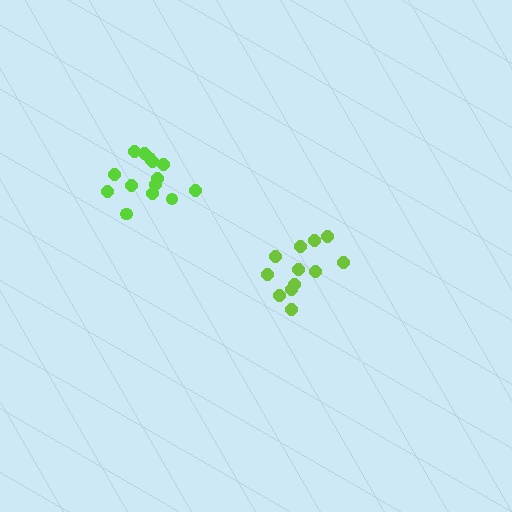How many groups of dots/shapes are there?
There are 2 groups.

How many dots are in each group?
Group 1: 12 dots, Group 2: 14 dots (26 total).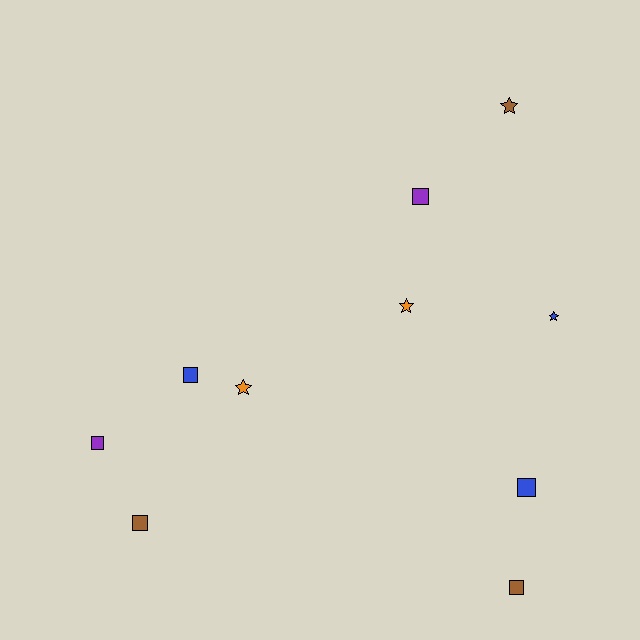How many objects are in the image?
There are 10 objects.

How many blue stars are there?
There is 1 blue star.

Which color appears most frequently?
Blue, with 3 objects.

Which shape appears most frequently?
Square, with 6 objects.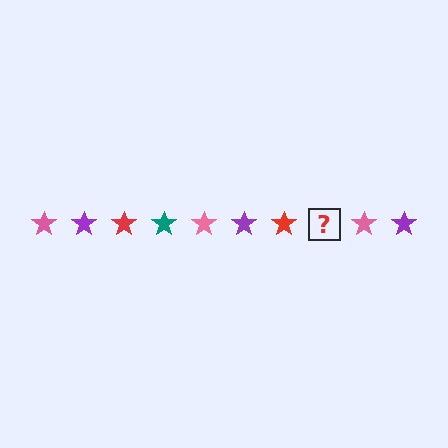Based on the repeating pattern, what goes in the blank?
The blank should be a teal star.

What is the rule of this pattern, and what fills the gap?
The rule is that the pattern cycles through pink, purple, red, teal stars. The gap should be filled with a teal star.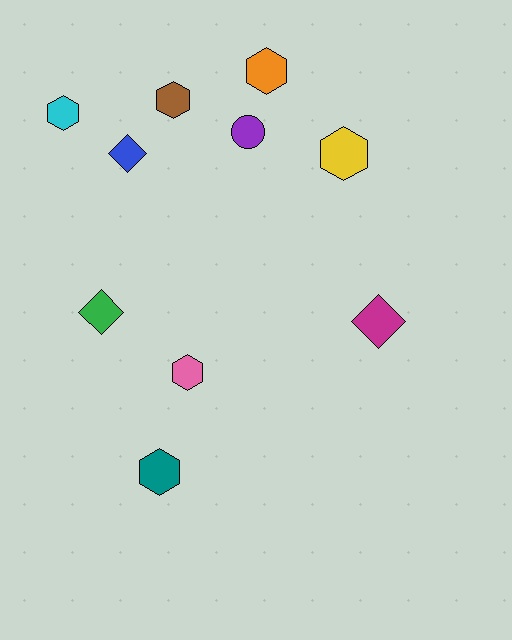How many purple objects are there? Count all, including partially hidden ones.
There is 1 purple object.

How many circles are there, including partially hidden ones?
There is 1 circle.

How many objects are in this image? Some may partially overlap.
There are 10 objects.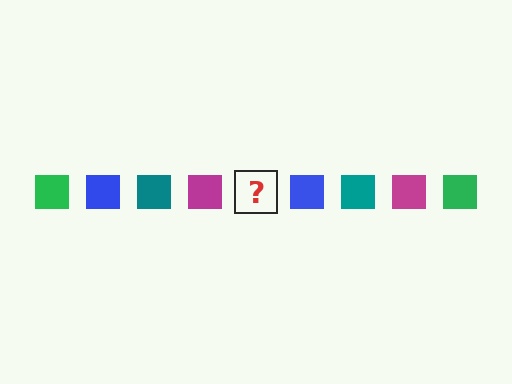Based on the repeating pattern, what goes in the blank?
The blank should be a green square.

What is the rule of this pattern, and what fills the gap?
The rule is that the pattern cycles through green, blue, teal, magenta squares. The gap should be filled with a green square.